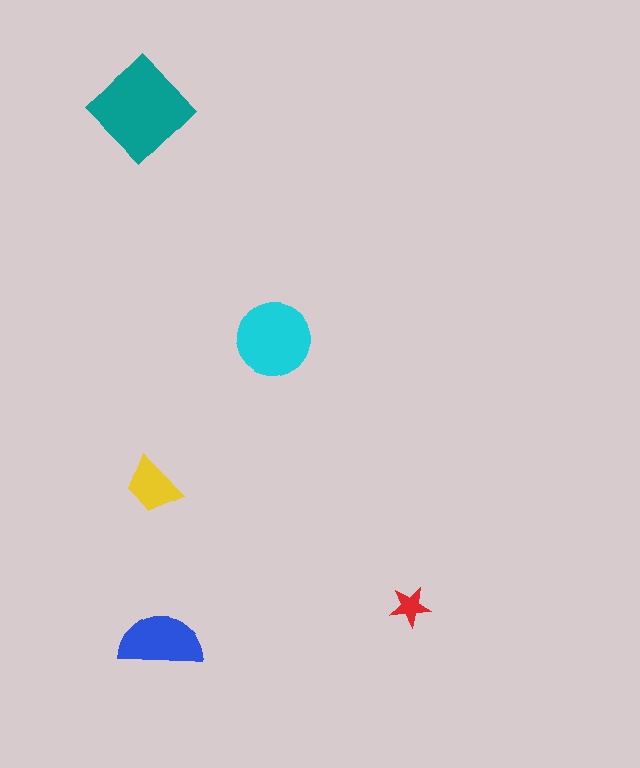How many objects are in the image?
There are 5 objects in the image.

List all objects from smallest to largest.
The red star, the yellow trapezoid, the blue semicircle, the cyan circle, the teal diamond.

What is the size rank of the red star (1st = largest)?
5th.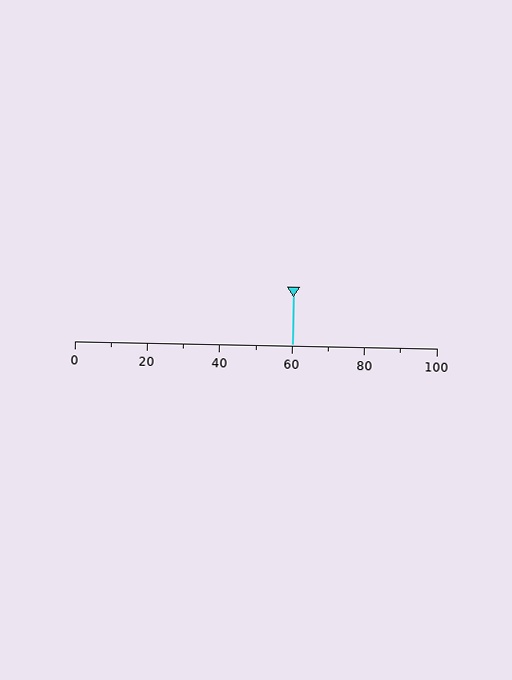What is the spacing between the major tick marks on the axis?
The major ticks are spaced 20 apart.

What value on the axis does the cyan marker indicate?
The marker indicates approximately 60.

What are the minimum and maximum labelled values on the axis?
The axis runs from 0 to 100.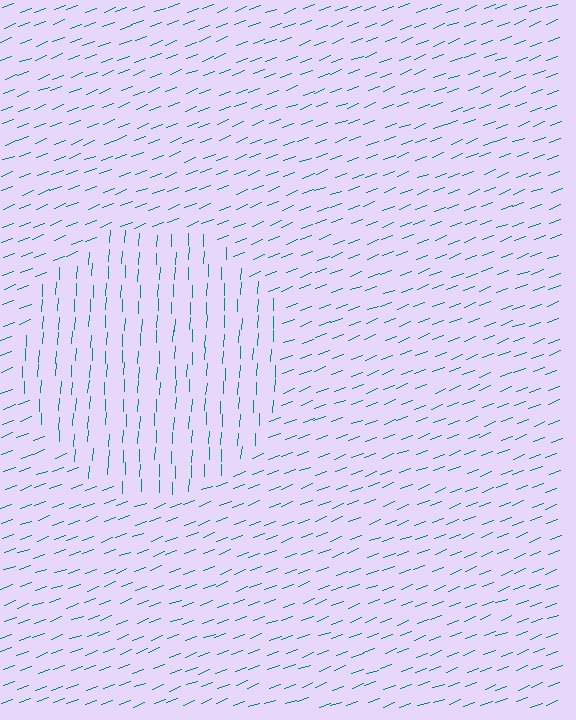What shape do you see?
I see a circle.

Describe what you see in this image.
The image is filled with small teal line segments. A circle region in the image has lines oriented differently from the surrounding lines, creating a visible texture boundary.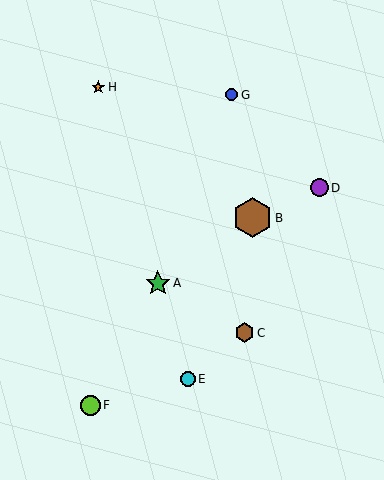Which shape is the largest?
The brown hexagon (labeled B) is the largest.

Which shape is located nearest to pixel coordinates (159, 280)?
The green star (labeled A) at (158, 283) is nearest to that location.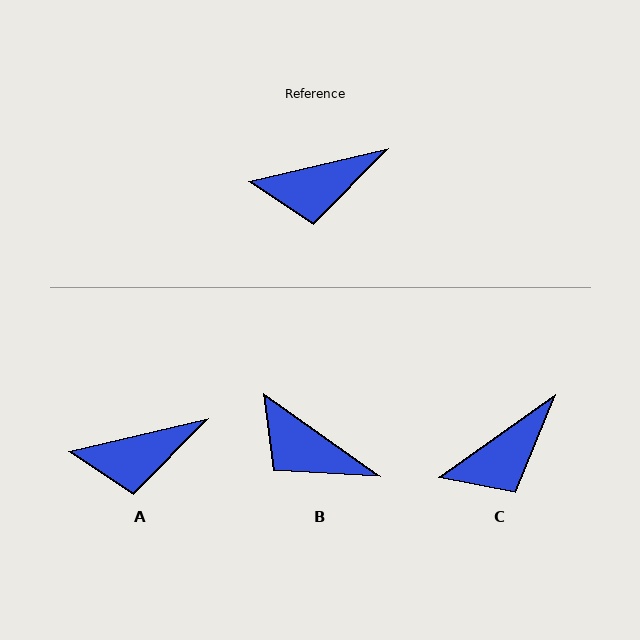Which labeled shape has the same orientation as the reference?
A.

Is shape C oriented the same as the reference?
No, it is off by about 22 degrees.